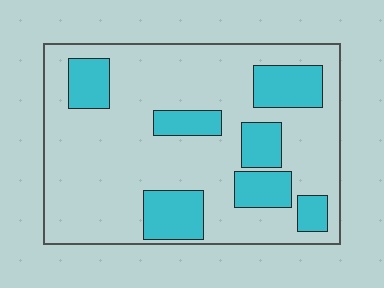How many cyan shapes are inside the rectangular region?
7.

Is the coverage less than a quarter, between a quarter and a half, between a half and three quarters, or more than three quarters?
Between a quarter and a half.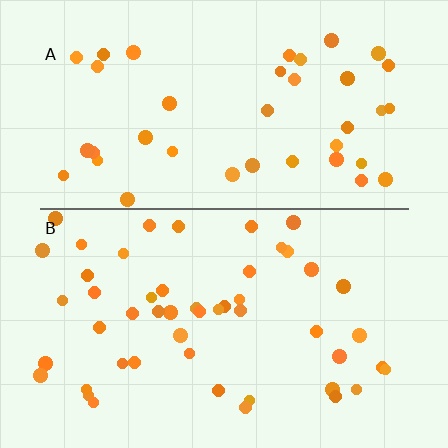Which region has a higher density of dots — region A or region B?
B (the bottom).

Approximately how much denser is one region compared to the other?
Approximately 1.3× — region B over region A.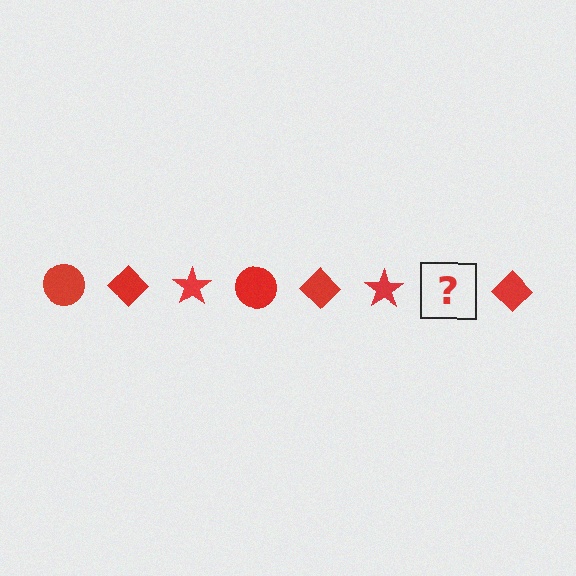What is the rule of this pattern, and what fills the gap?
The rule is that the pattern cycles through circle, diamond, star shapes in red. The gap should be filled with a red circle.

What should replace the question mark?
The question mark should be replaced with a red circle.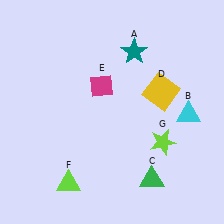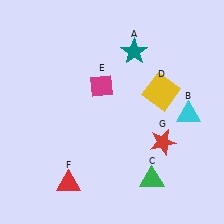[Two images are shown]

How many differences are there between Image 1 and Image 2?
There are 2 differences between the two images.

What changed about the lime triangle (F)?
In Image 1, F is lime. In Image 2, it changed to red.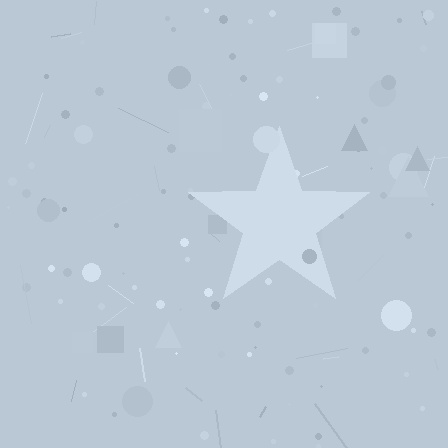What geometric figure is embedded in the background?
A star is embedded in the background.